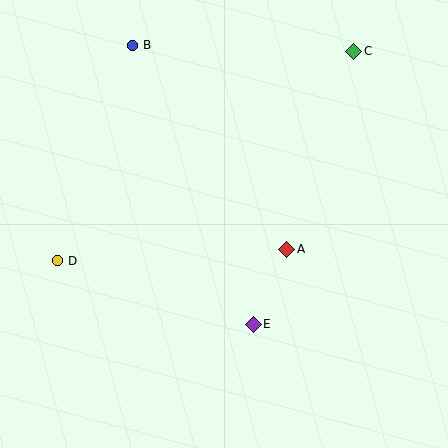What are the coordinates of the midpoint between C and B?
The midpoint between C and B is at (243, 48).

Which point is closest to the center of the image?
Point A at (287, 249) is closest to the center.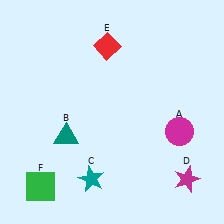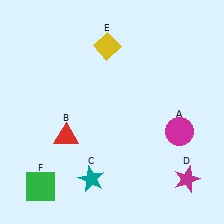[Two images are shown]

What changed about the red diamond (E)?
In Image 1, E is red. In Image 2, it changed to yellow.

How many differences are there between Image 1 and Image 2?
There are 2 differences between the two images.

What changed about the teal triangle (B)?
In Image 1, B is teal. In Image 2, it changed to red.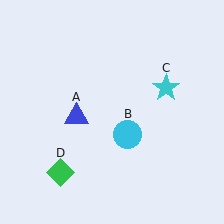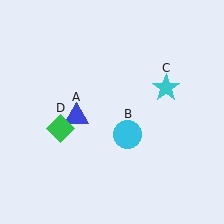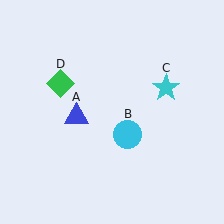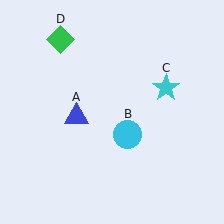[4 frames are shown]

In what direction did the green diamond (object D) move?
The green diamond (object D) moved up.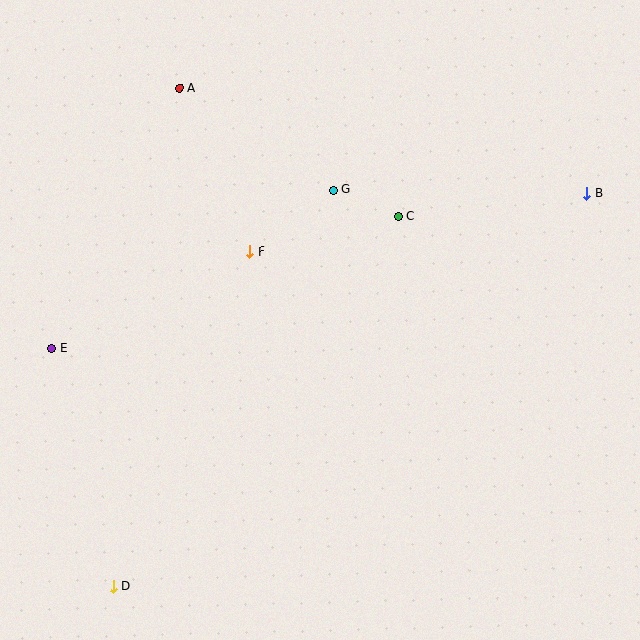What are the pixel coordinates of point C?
Point C is at (398, 216).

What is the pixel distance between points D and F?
The distance between D and F is 362 pixels.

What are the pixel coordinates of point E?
Point E is at (51, 348).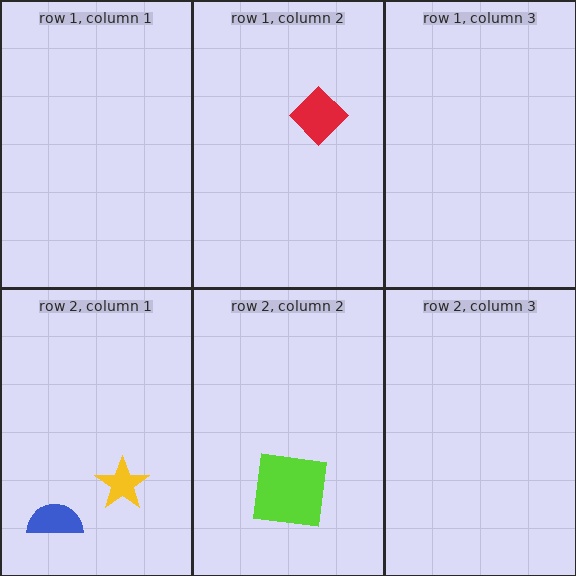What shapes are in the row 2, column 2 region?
The lime square.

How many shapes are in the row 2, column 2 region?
1.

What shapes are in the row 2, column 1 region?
The yellow star, the blue semicircle.